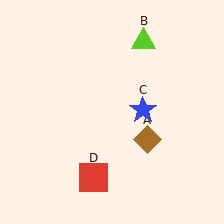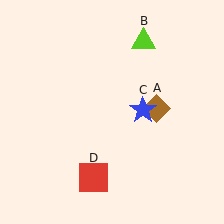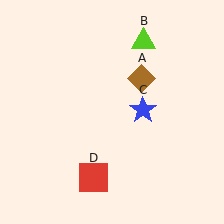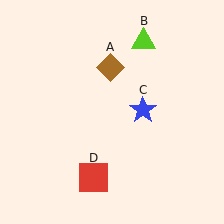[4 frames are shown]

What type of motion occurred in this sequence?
The brown diamond (object A) rotated counterclockwise around the center of the scene.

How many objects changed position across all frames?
1 object changed position: brown diamond (object A).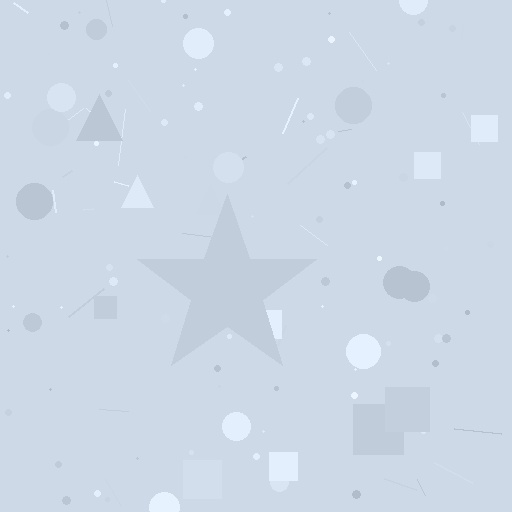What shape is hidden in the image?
A star is hidden in the image.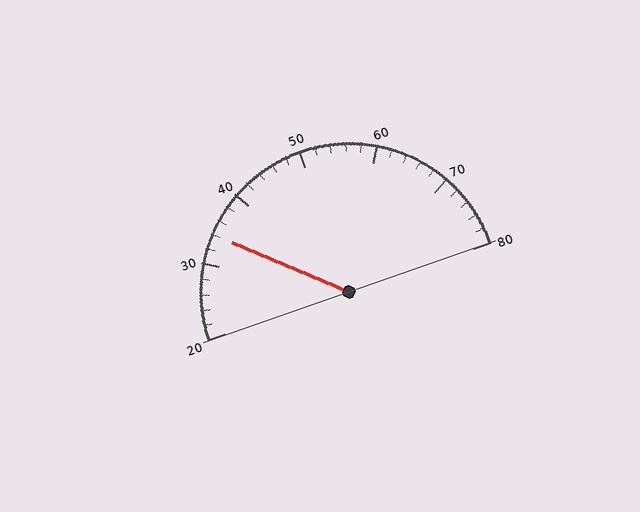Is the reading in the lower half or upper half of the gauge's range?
The reading is in the lower half of the range (20 to 80).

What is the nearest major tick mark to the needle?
The nearest major tick mark is 30.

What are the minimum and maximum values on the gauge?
The gauge ranges from 20 to 80.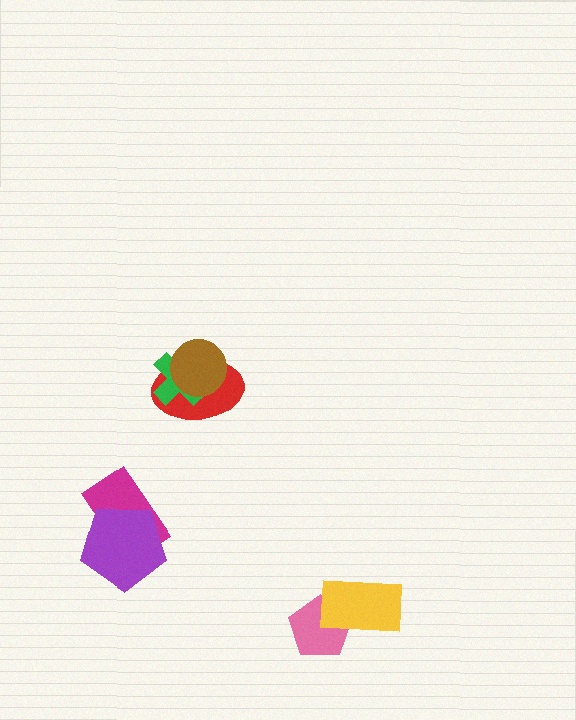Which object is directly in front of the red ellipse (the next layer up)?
The green cross is directly in front of the red ellipse.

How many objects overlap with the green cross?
2 objects overlap with the green cross.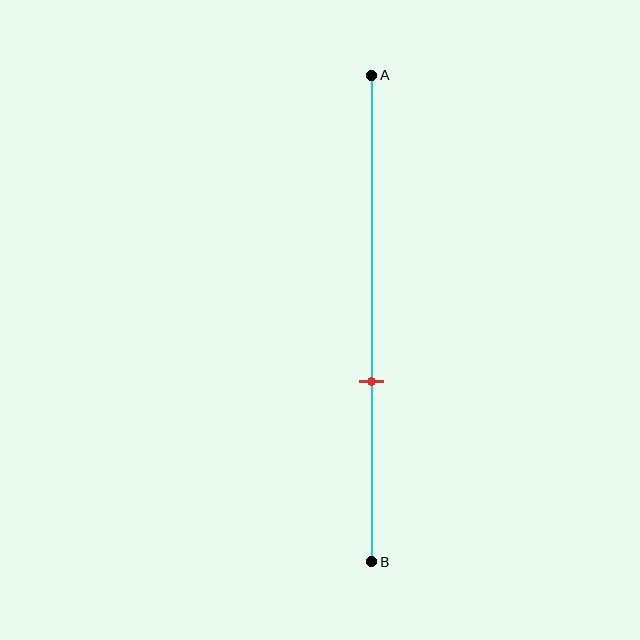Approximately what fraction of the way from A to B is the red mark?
The red mark is approximately 65% of the way from A to B.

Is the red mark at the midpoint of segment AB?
No, the mark is at about 65% from A, not at the 50% midpoint.